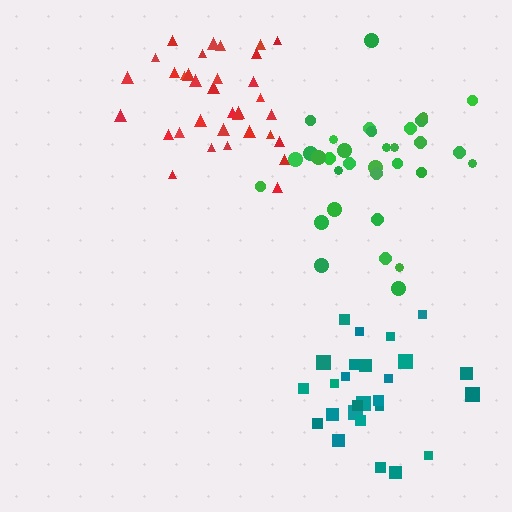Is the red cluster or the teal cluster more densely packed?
Red.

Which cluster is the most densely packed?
Red.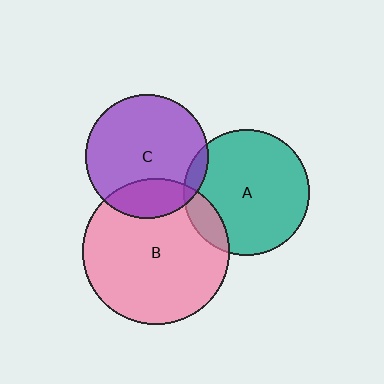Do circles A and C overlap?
Yes.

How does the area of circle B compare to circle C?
Approximately 1.4 times.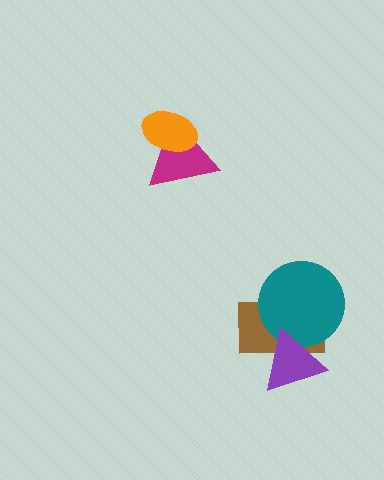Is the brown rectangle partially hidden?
Yes, it is partially covered by another shape.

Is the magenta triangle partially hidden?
Yes, it is partially covered by another shape.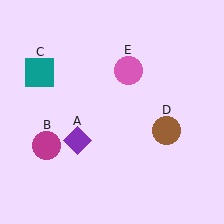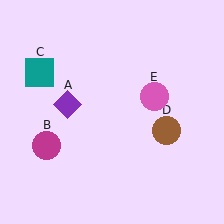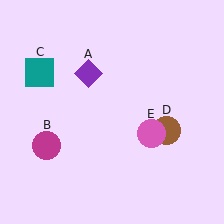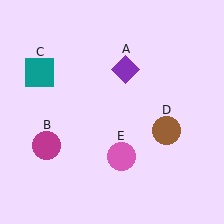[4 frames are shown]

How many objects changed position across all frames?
2 objects changed position: purple diamond (object A), pink circle (object E).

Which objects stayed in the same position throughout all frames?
Magenta circle (object B) and teal square (object C) and brown circle (object D) remained stationary.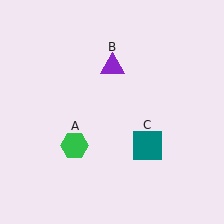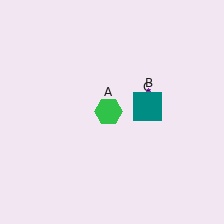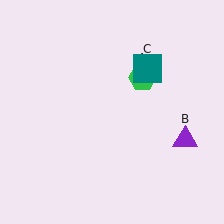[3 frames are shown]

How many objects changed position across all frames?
3 objects changed position: green hexagon (object A), purple triangle (object B), teal square (object C).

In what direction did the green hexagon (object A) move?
The green hexagon (object A) moved up and to the right.